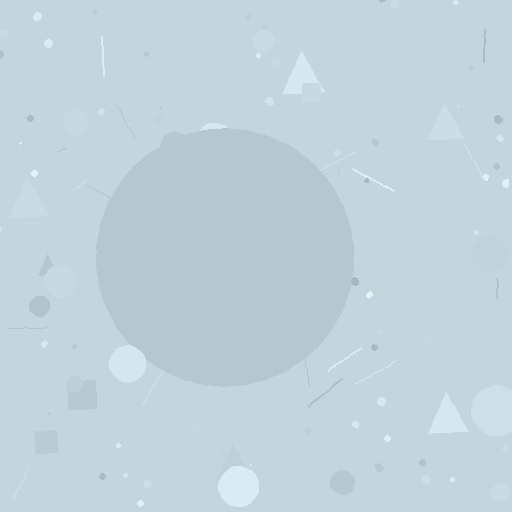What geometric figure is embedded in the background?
A circle is embedded in the background.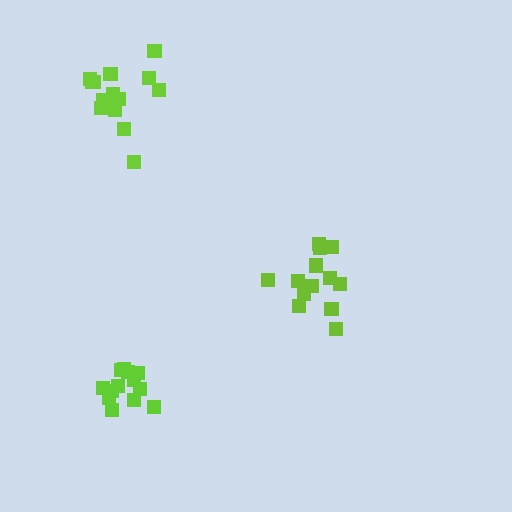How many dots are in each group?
Group 1: 13 dots, Group 2: 15 dots, Group 3: 13 dots (41 total).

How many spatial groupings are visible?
There are 3 spatial groupings.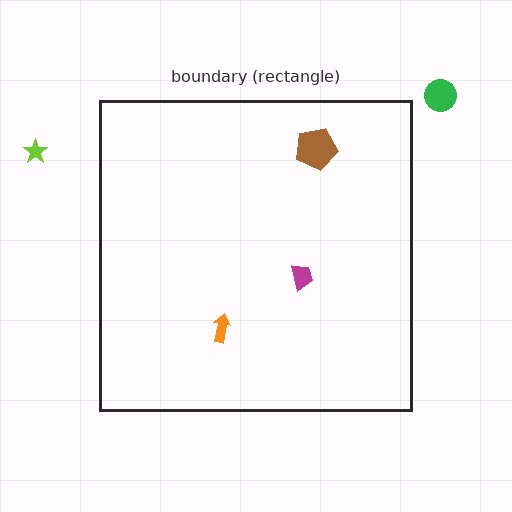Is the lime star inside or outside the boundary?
Outside.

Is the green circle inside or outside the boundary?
Outside.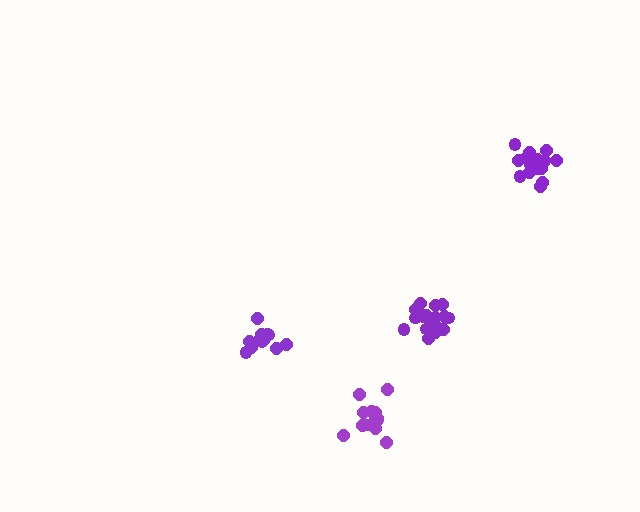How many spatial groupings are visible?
There are 4 spatial groupings.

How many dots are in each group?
Group 1: 13 dots, Group 2: 19 dots, Group 3: 13 dots, Group 4: 17 dots (62 total).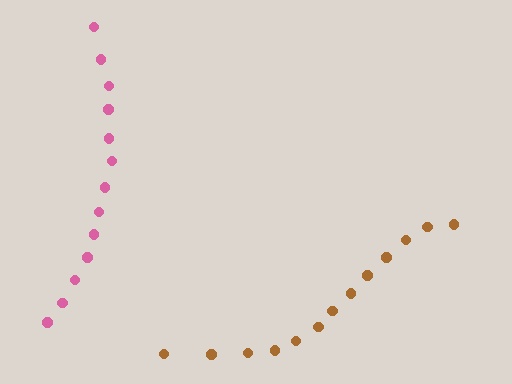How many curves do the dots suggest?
There are 2 distinct paths.